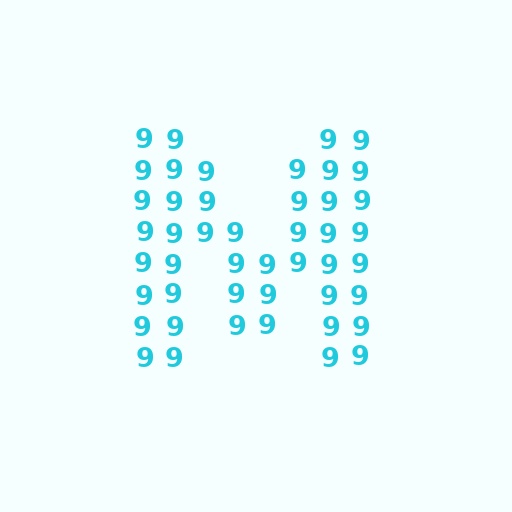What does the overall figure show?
The overall figure shows the letter M.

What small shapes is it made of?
It is made of small digit 9's.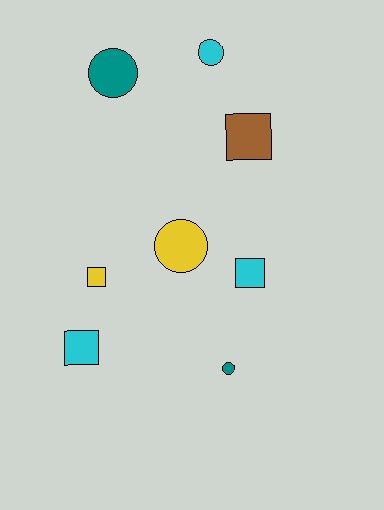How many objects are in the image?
There are 8 objects.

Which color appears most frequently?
Cyan, with 3 objects.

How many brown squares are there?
There is 1 brown square.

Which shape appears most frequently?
Circle, with 4 objects.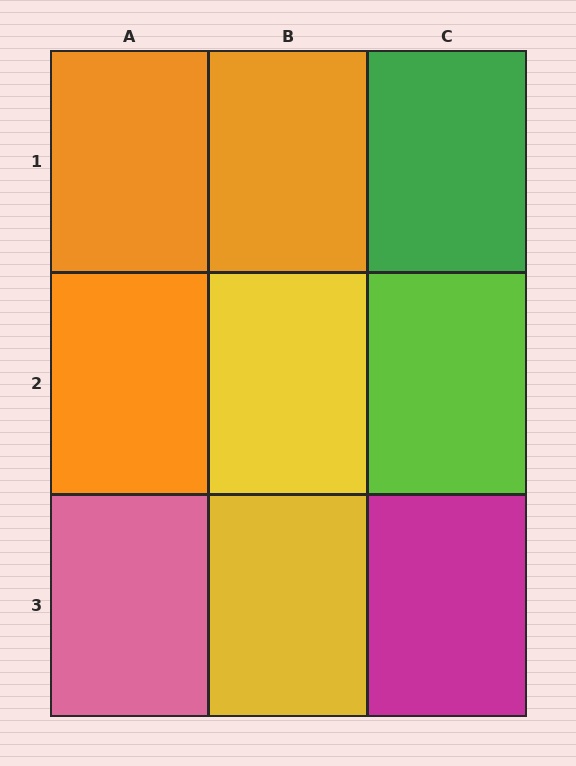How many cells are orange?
3 cells are orange.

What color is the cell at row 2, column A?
Orange.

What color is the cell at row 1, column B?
Orange.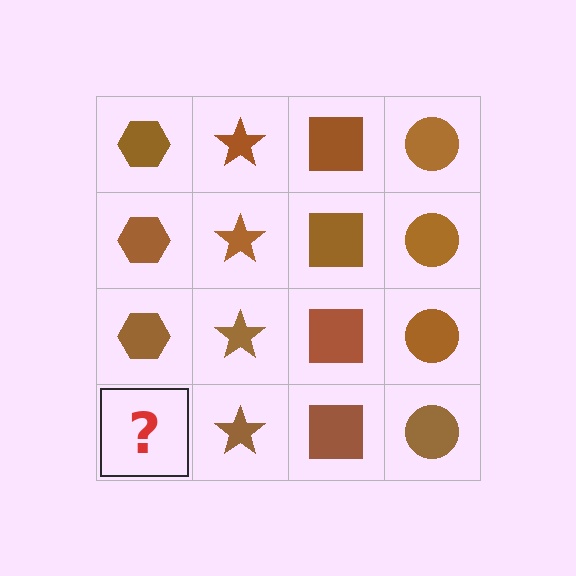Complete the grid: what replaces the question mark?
The question mark should be replaced with a brown hexagon.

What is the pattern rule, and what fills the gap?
The rule is that each column has a consistent shape. The gap should be filled with a brown hexagon.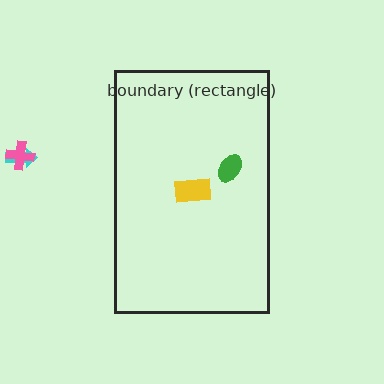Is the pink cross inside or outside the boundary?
Outside.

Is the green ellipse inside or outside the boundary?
Inside.